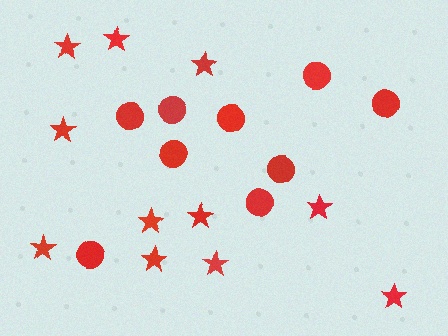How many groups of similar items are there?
There are 2 groups: one group of circles (9) and one group of stars (11).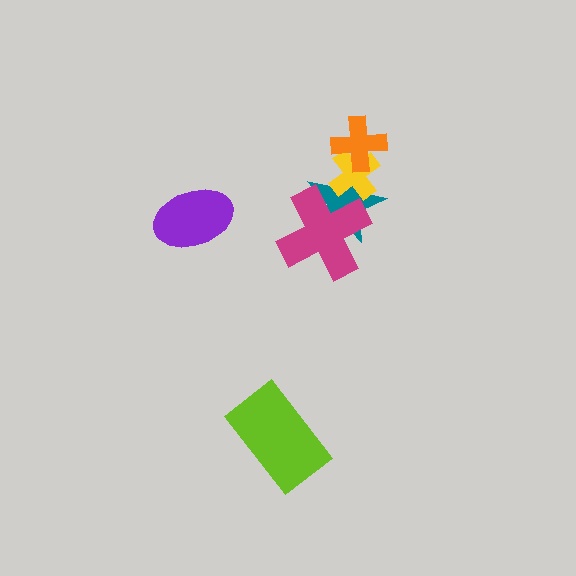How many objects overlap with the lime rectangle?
0 objects overlap with the lime rectangle.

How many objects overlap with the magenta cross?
2 objects overlap with the magenta cross.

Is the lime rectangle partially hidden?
No, no other shape covers it.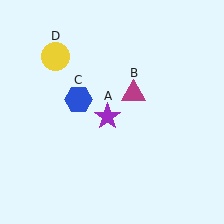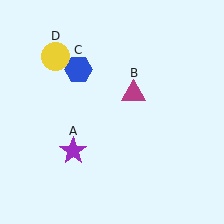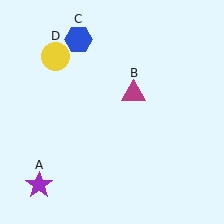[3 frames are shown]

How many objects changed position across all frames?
2 objects changed position: purple star (object A), blue hexagon (object C).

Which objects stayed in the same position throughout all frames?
Magenta triangle (object B) and yellow circle (object D) remained stationary.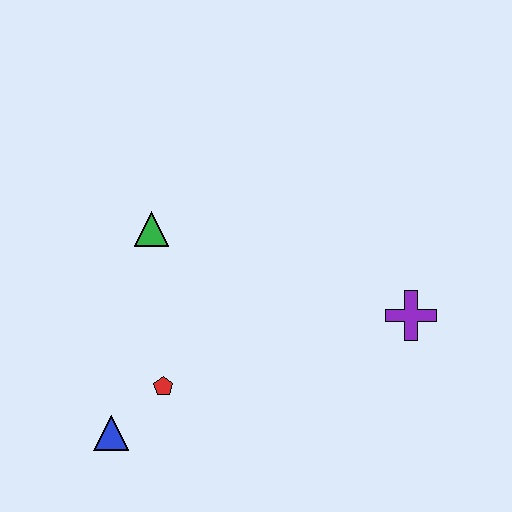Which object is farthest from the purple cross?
The blue triangle is farthest from the purple cross.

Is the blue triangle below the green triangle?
Yes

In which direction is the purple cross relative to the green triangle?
The purple cross is to the right of the green triangle.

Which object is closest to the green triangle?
The red pentagon is closest to the green triangle.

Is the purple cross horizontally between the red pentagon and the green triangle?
No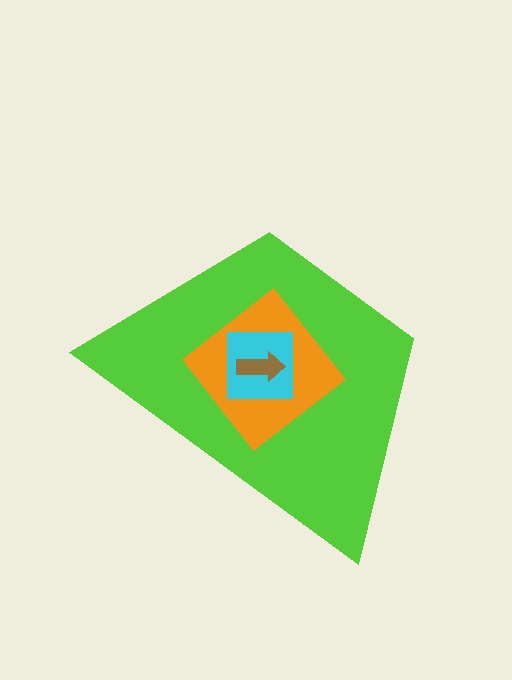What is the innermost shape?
The brown arrow.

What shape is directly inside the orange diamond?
The cyan square.